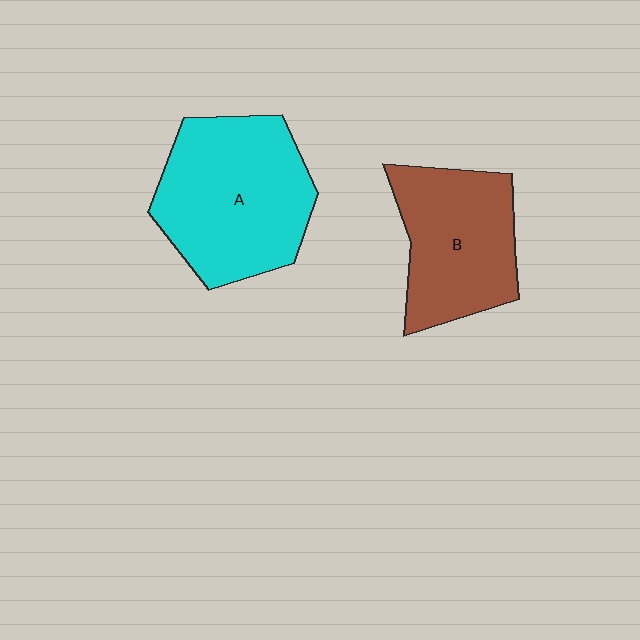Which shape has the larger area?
Shape A (cyan).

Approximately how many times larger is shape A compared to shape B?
Approximately 1.3 times.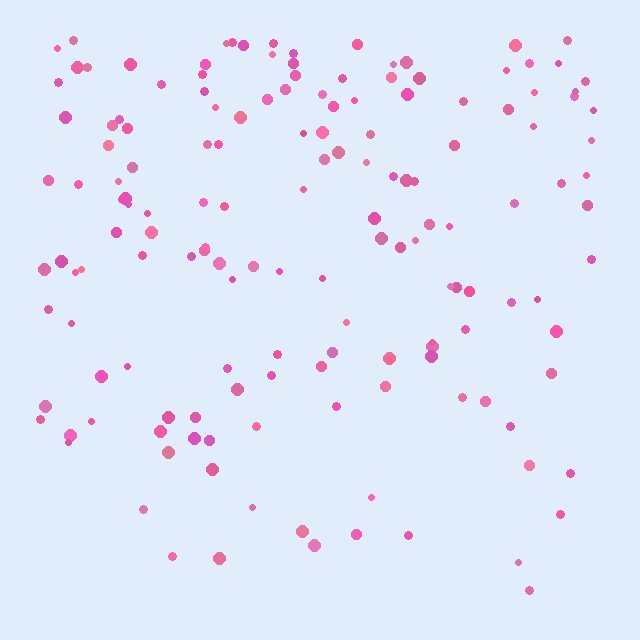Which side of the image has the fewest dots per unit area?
The bottom.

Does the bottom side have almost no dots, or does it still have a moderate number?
Still a moderate number, just noticeably fewer than the top.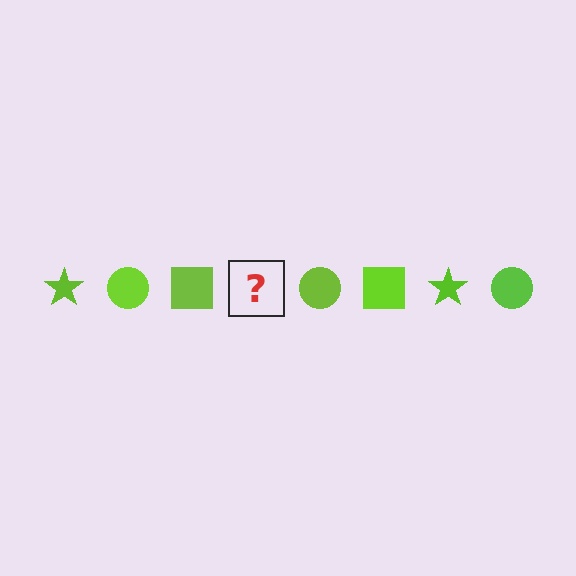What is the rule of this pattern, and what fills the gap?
The rule is that the pattern cycles through star, circle, square shapes in lime. The gap should be filled with a lime star.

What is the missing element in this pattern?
The missing element is a lime star.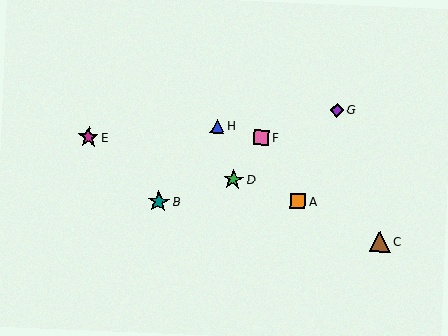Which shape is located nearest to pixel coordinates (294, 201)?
The orange square (labeled A) at (298, 201) is nearest to that location.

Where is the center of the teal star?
The center of the teal star is at (159, 202).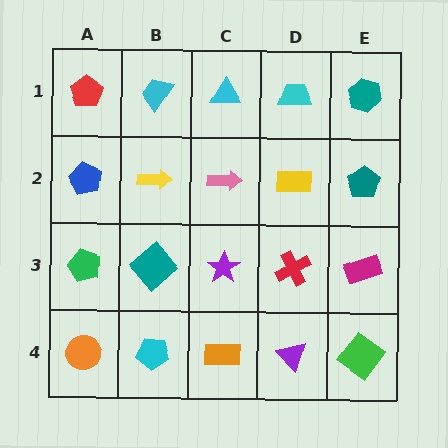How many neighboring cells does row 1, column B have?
3.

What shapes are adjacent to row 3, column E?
A teal pentagon (row 2, column E), a green diamond (row 4, column E), a red cross (row 3, column D).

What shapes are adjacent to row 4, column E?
A magenta rectangle (row 3, column E), a purple triangle (row 4, column D).